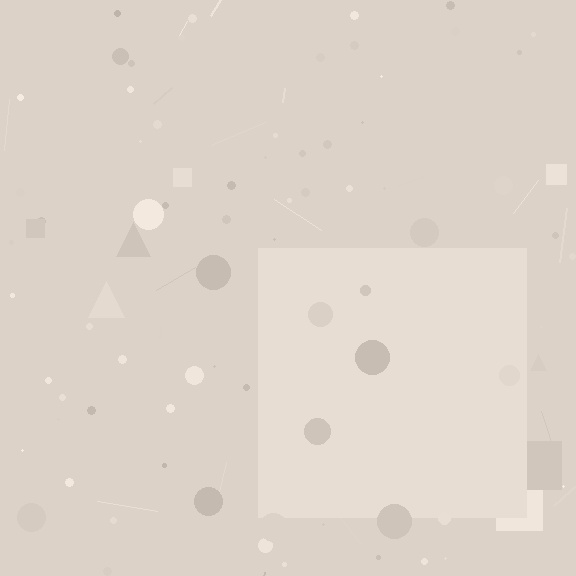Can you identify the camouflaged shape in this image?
The camouflaged shape is a square.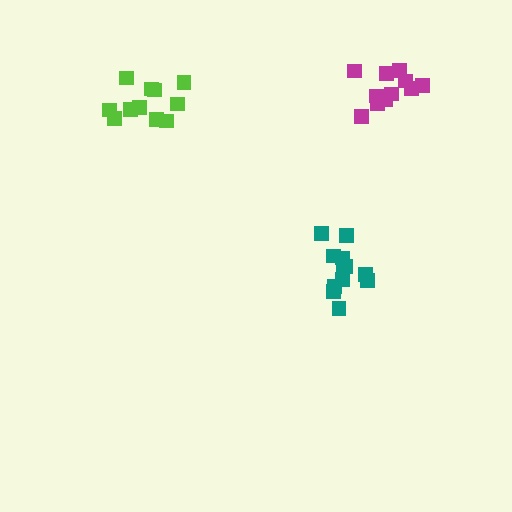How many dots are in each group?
Group 1: 12 dots, Group 2: 11 dots, Group 3: 11 dots (34 total).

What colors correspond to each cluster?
The clusters are colored: teal, magenta, lime.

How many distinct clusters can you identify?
There are 3 distinct clusters.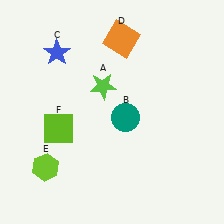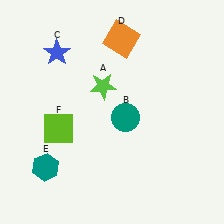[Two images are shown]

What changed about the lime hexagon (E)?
In Image 1, E is lime. In Image 2, it changed to teal.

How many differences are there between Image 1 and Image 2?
There is 1 difference between the two images.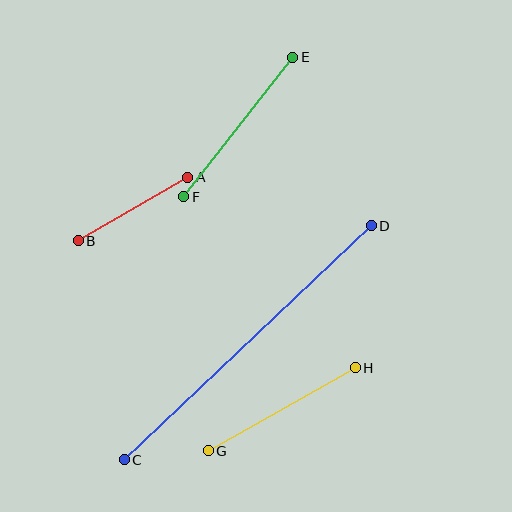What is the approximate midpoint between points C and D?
The midpoint is at approximately (248, 343) pixels.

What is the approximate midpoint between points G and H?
The midpoint is at approximately (282, 409) pixels.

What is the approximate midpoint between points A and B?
The midpoint is at approximately (133, 209) pixels.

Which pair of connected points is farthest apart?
Points C and D are farthest apart.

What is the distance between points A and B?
The distance is approximately 127 pixels.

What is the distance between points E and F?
The distance is approximately 177 pixels.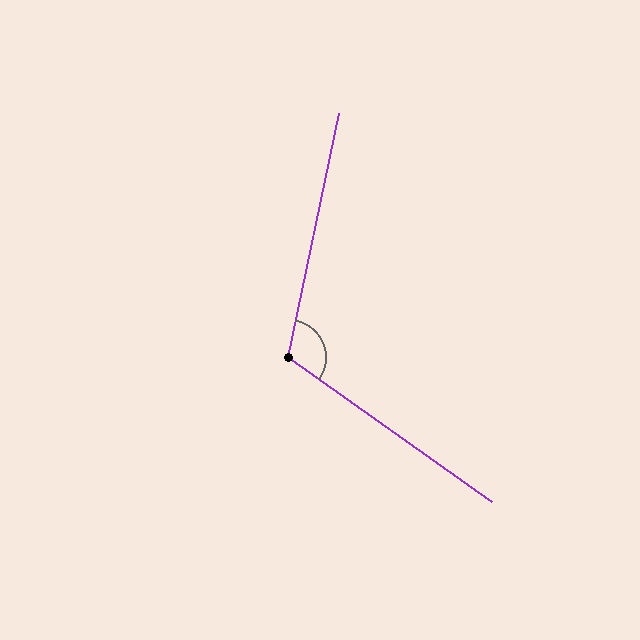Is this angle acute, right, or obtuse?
It is obtuse.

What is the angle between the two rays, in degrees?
Approximately 114 degrees.